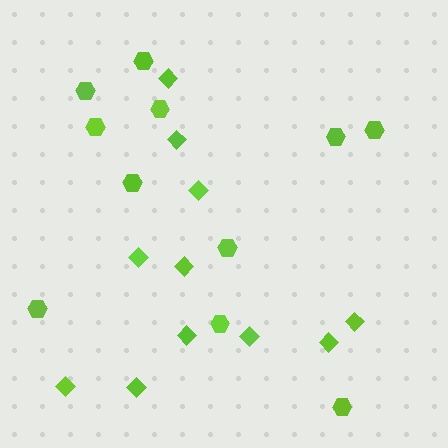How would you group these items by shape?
There are 2 groups: one group of diamonds (11) and one group of hexagons (11).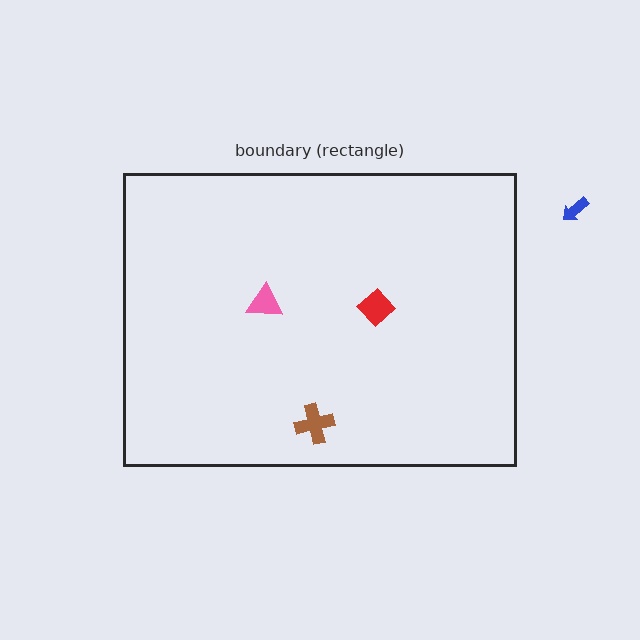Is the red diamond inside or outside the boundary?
Inside.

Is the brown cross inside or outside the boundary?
Inside.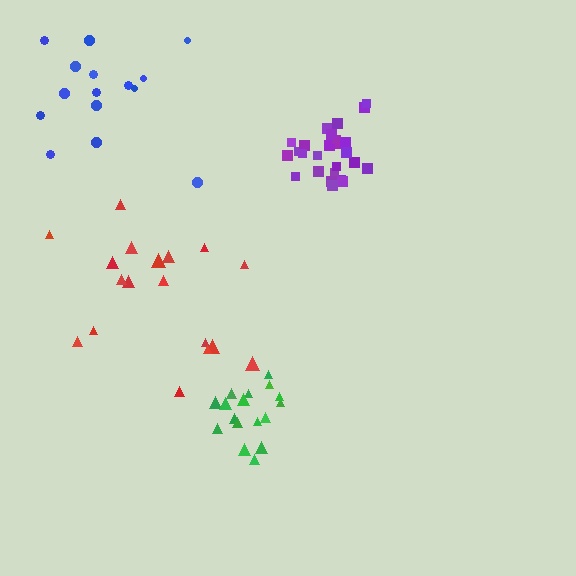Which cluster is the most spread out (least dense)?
Blue.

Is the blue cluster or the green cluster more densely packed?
Green.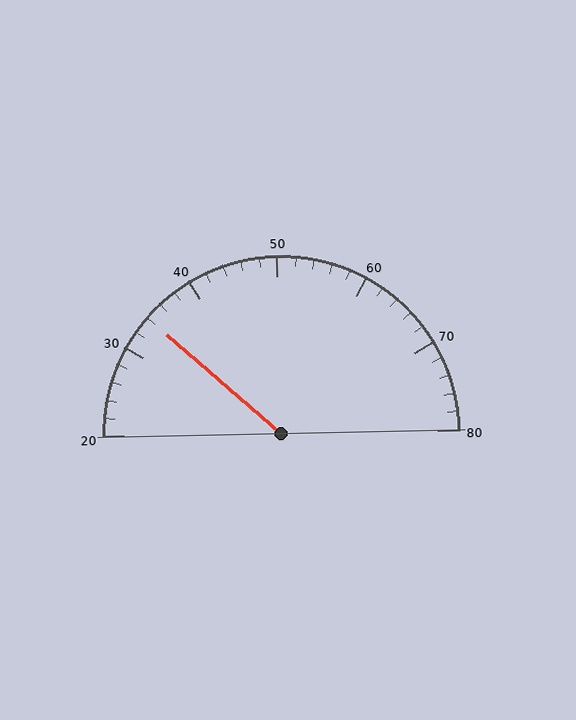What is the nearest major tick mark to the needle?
The nearest major tick mark is 30.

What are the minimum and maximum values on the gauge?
The gauge ranges from 20 to 80.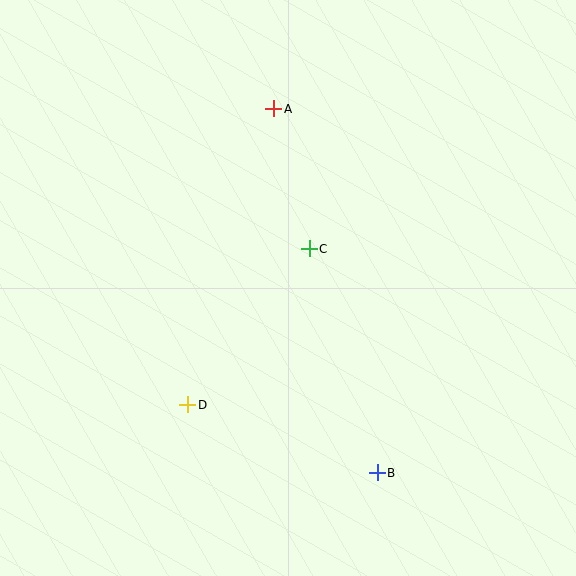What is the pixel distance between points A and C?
The distance between A and C is 145 pixels.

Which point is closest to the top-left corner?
Point A is closest to the top-left corner.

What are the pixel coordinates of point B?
Point B is at (377, 473).